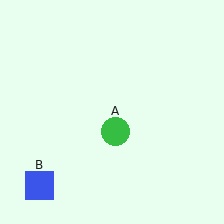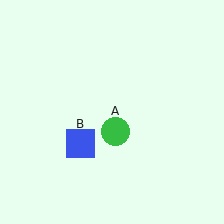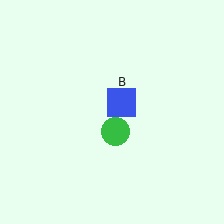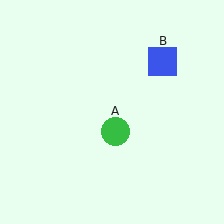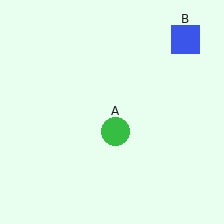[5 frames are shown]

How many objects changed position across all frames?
1 object changed position: blue square (object B).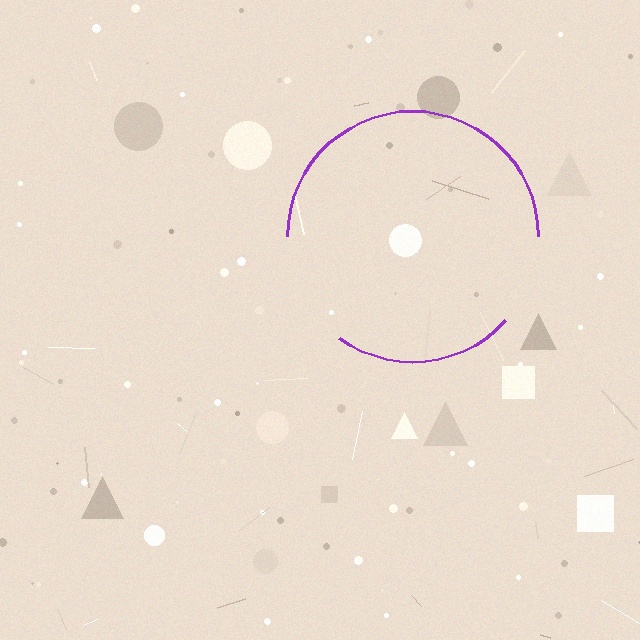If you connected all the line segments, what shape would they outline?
They would outline a circle.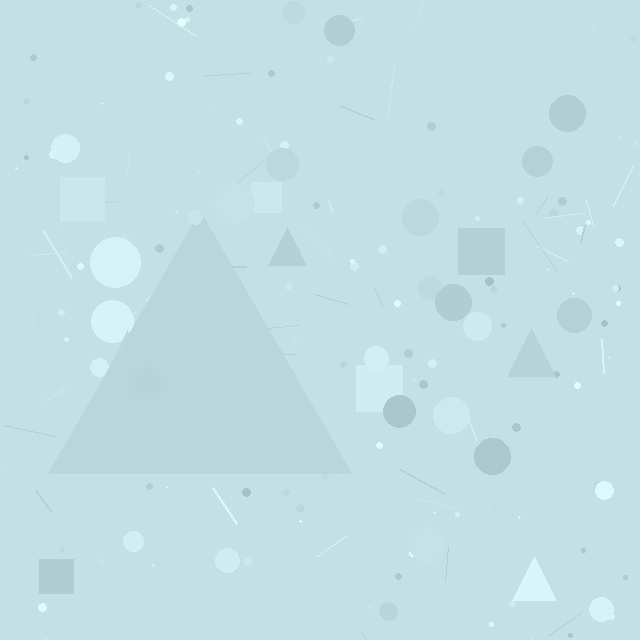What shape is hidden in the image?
A triangle is hidden in the image.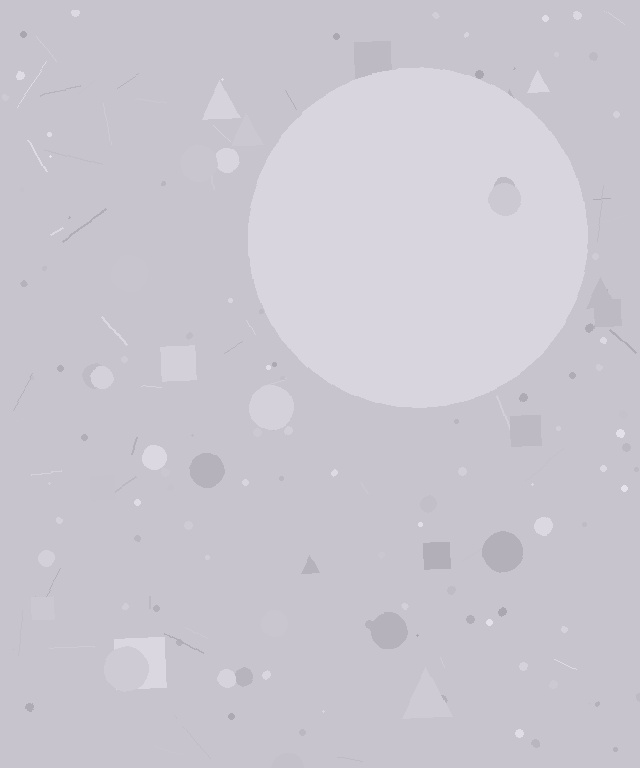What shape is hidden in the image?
A circle is hidden in the image.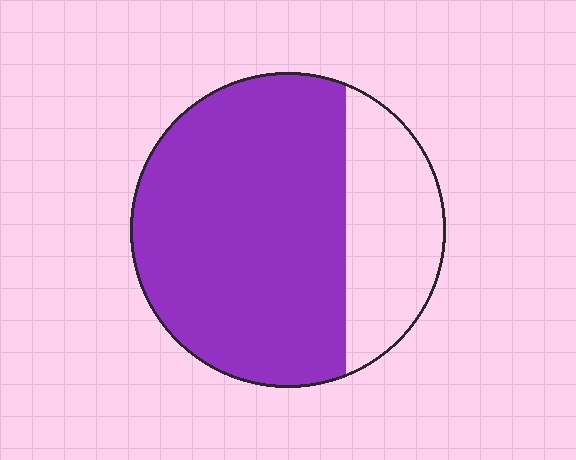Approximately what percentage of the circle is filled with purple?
Approximately 75%.